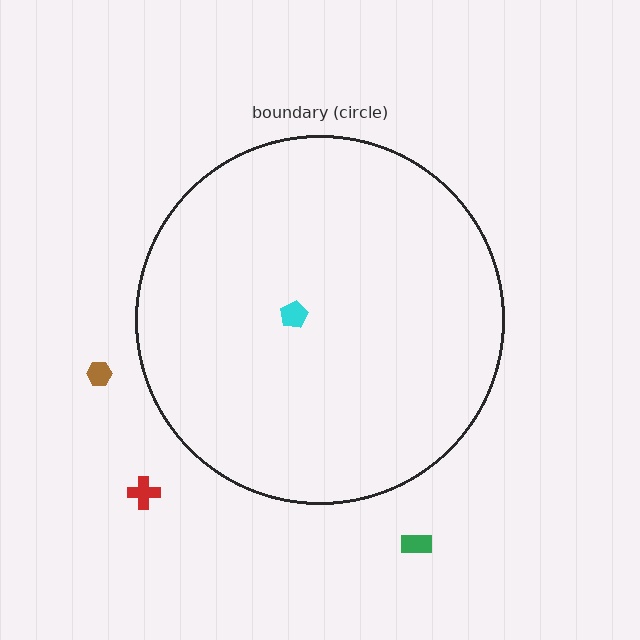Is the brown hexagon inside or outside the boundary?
Outside.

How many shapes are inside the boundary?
1 inside, 3 outside.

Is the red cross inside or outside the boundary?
Outside.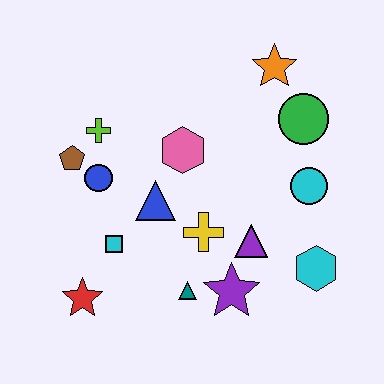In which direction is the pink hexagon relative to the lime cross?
The pink hexagon is to the right of the lime cross.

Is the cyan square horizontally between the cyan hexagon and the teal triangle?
No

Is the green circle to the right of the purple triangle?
Yes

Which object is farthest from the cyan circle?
The red star is farthest from the cyan circle.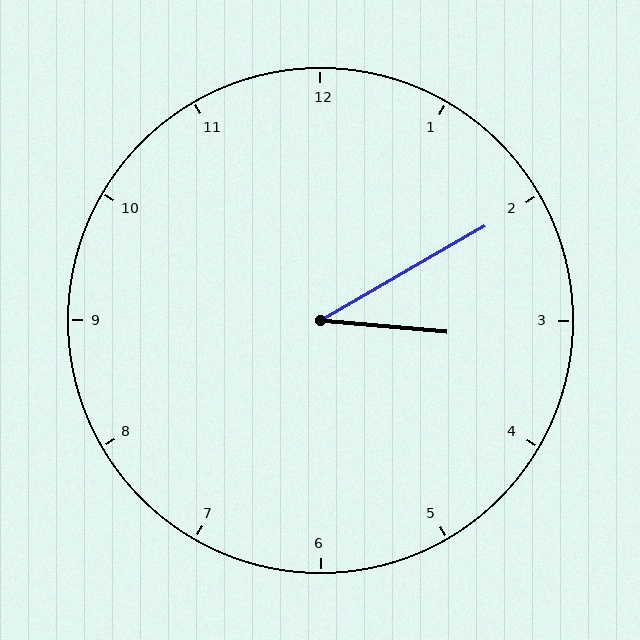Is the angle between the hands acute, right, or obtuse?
It is acute.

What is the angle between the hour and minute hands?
Approximately 35 degrees.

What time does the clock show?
3:10.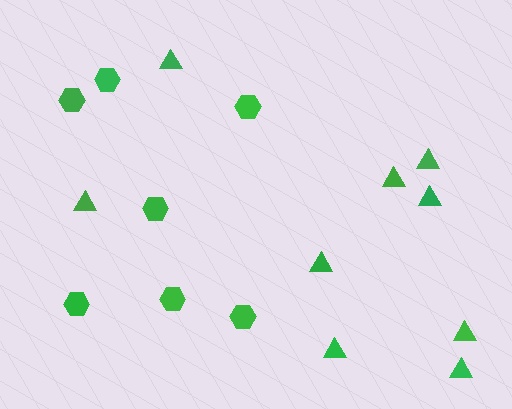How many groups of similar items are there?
There are 2 groups: one group of hexagons (7) and one group of triangles (9).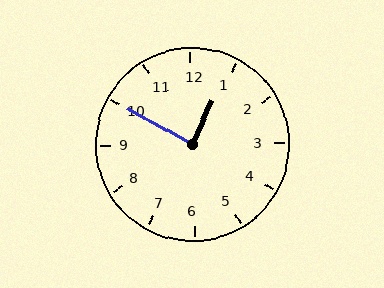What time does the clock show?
12:50.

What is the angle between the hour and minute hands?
Approximately 85 degrees.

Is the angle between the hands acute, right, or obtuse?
It is right.